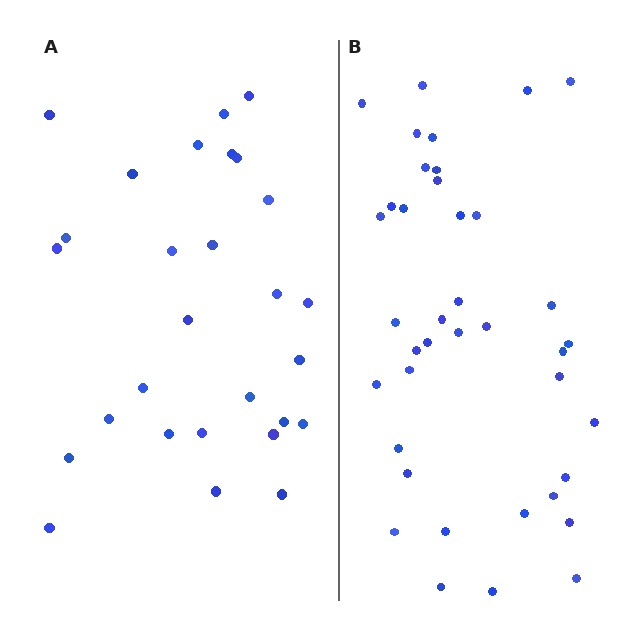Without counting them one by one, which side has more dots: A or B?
Region B (the right region) has more dots.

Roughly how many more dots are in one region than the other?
Region B has roughly 12 or so more dots than region A.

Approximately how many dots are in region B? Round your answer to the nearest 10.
About 40 dots. (The exact count is 39, which rounds to 40.)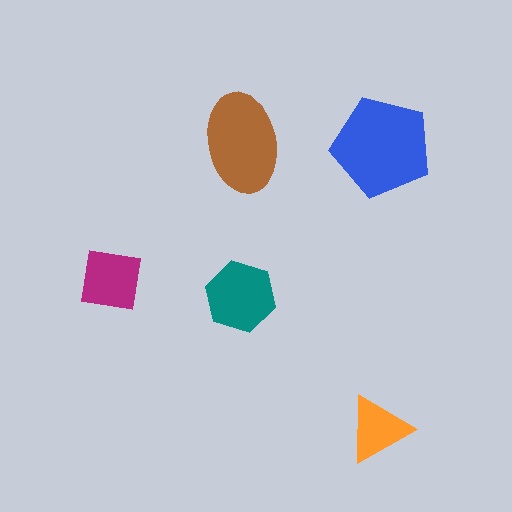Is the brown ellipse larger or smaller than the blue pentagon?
Smaller.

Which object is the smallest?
The orange triangle.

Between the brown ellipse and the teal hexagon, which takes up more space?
The brown ellipse.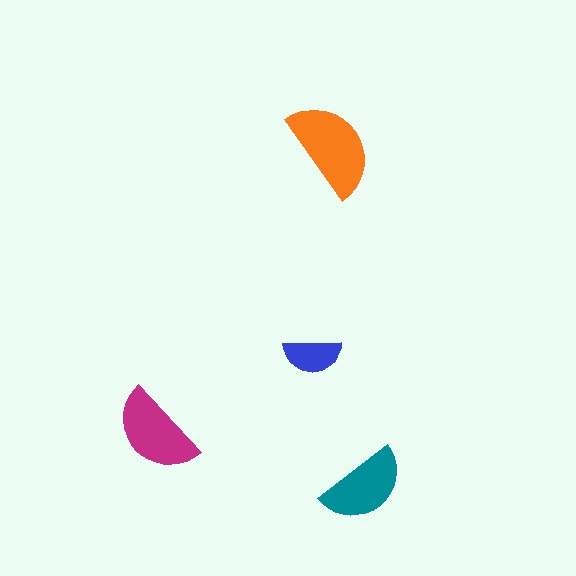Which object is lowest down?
The teal semicircle is bottommost.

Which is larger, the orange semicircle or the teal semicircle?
The orange one.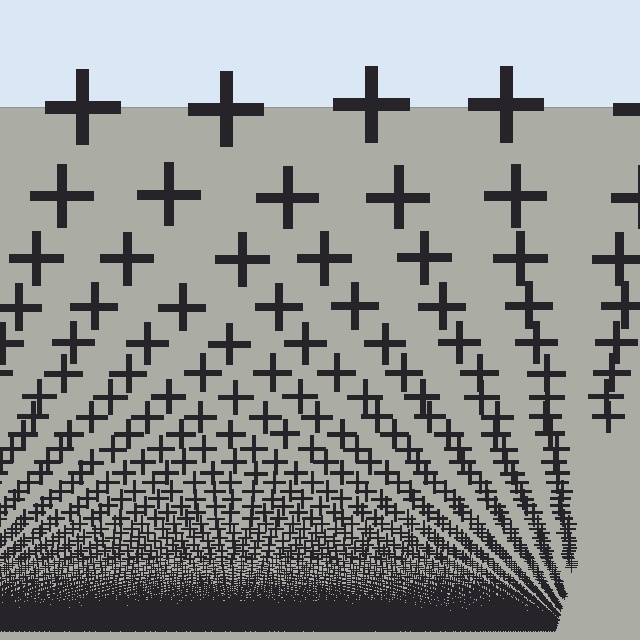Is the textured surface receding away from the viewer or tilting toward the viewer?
The surface appears to tilt toward the viewer. Texture elements get larger and sparser toward the top.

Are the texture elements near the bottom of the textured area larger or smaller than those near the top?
Smaller. The gradient is inverted — elements near the bottom are smaller and denser.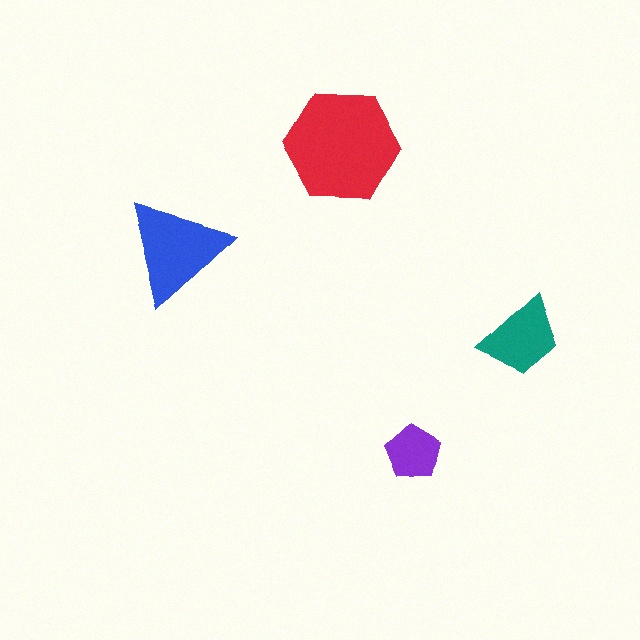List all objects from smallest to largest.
The purple pentagon, the teal trapezoid, the blue triangle, the red hexagon.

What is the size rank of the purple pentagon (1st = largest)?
4th.